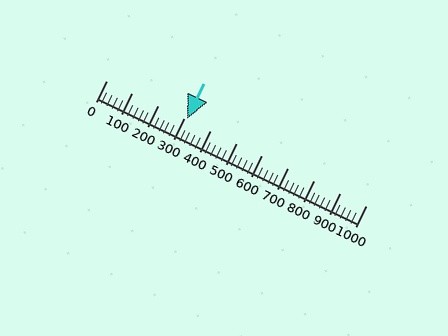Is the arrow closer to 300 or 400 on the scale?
The arrow is closer to 300.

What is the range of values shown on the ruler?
The ruler shows values from 0 to 1000.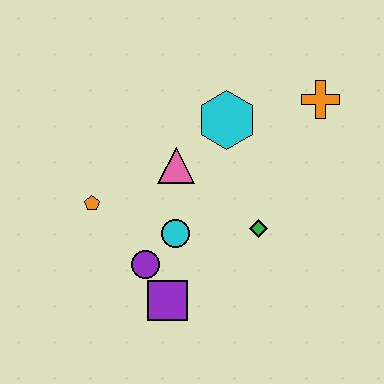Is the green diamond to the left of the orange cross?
Yes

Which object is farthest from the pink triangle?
The orange cross is farthest from the pink triangle.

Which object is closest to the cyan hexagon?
The pink triangle is closest to the cyan hexagon.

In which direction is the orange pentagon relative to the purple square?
The orange pentagon is above the purple square.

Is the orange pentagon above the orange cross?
No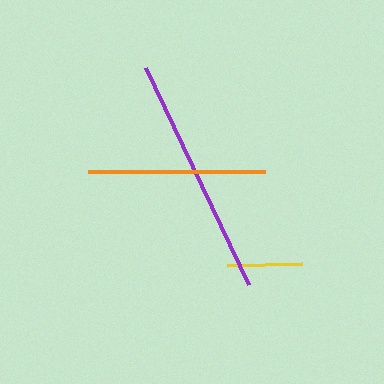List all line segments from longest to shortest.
From longest to shortest: purple, orange, yellow.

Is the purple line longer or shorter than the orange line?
The purple line is longer than the orange line.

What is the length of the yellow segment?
The yellow segment is approximately 75 pixels long.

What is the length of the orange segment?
The orange segment is approximately 177 pixels long.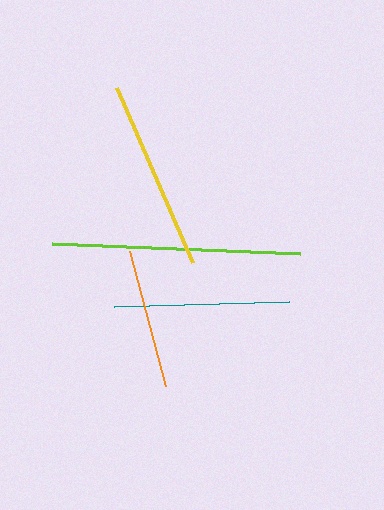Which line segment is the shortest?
The orange line is the shortest at approximately 139 pixels.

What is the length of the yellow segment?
The yellow segment is approximately 191 pixels long.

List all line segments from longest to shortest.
From longest to shortest: lime, yellow, teal, orange.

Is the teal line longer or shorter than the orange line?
The teal line is longer than the orange line.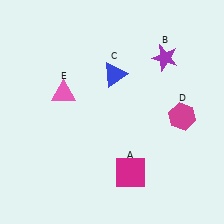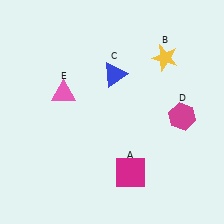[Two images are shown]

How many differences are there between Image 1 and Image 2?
There is 1 difference between the two images.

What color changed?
The star (B) changed from purple in Image 1 to yellow in Image 2.